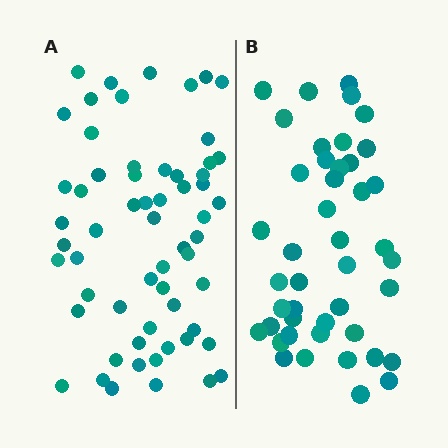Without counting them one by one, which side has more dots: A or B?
Region A (the left region) has more dots.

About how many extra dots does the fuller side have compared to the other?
Region A has approximately 15 more dots than region B.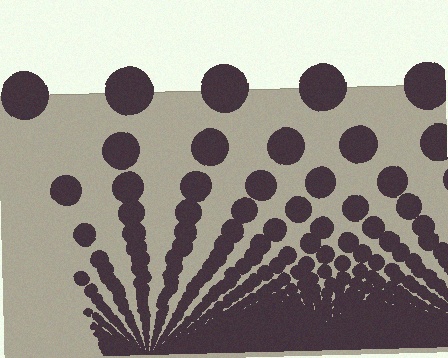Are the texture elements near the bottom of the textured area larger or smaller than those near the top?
Smaller. The gradient is inverted — elements near the bottom are smaller and denser.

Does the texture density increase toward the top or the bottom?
Density increases toward the bottom.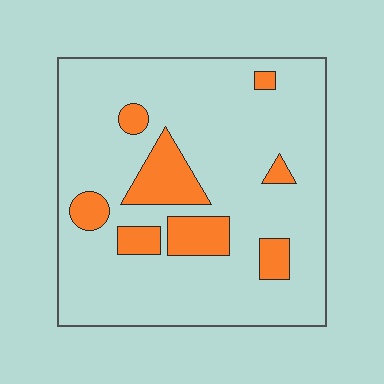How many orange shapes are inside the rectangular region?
8.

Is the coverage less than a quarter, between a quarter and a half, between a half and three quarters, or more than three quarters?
Less than a quarter.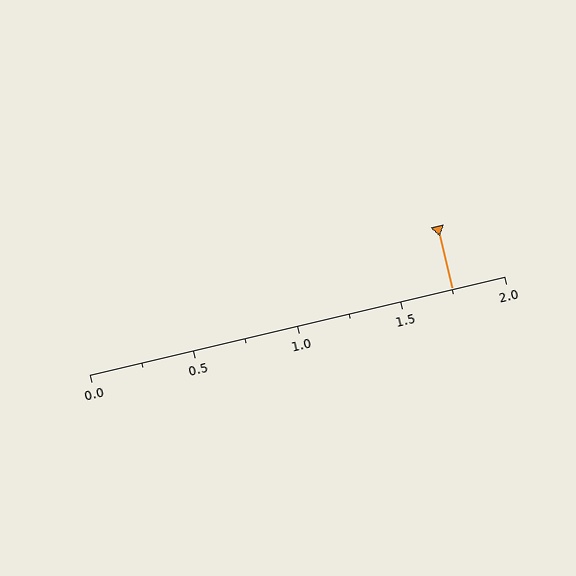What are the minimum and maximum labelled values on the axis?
The axis runs from 0.0 to 2.0.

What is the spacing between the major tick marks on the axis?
The major ticks are spaced 0.5 apart.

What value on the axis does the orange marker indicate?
The marker indicates approximately 1.75.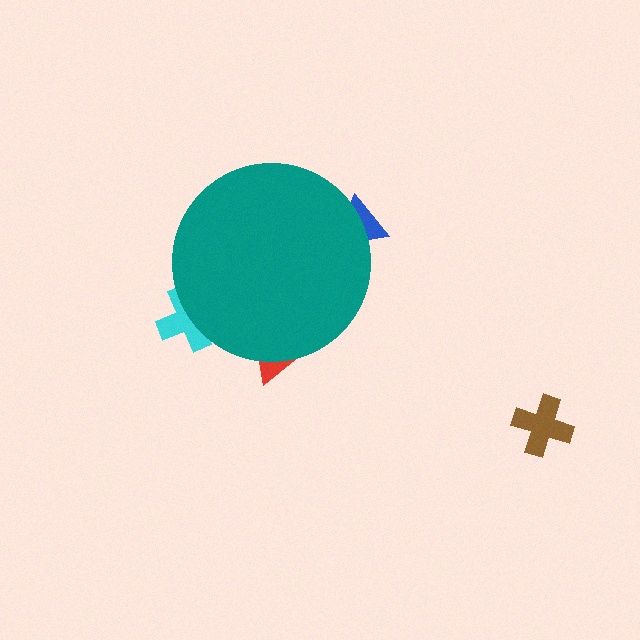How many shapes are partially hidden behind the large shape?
3 shapes are partially hidden.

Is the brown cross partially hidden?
No, the brown cross is fully visible.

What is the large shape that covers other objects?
A teal circle.